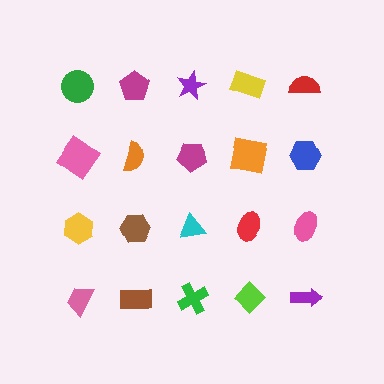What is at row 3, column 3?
A cyan triangle.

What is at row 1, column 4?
A yellow rectangle.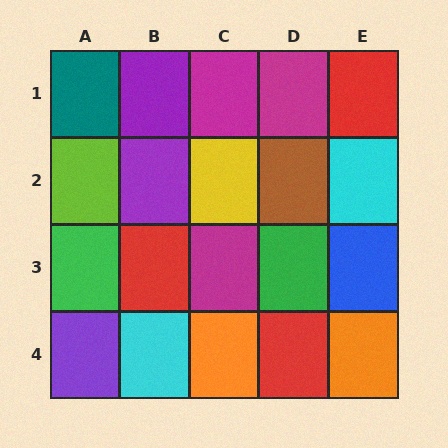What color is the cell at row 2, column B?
Purple.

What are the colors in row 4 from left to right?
Purple, cyan, orange, red, orange.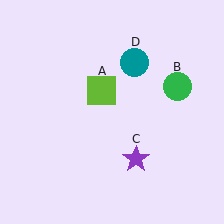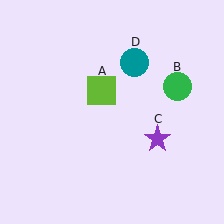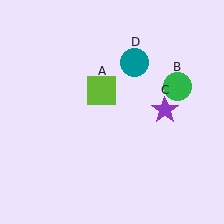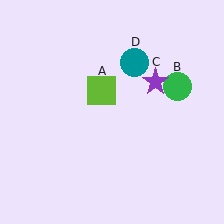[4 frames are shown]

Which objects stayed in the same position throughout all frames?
Lime square (object A) and green circle (object B) and teal circle (object D) remained stationary.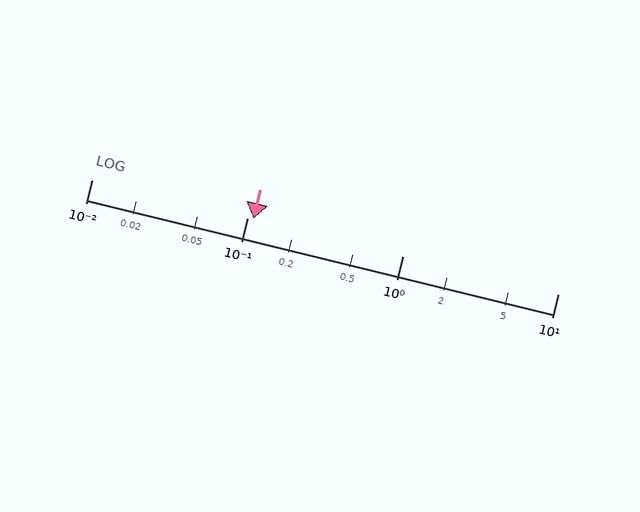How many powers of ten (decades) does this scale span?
The scale spans 3 decades, from 0.01 to 10.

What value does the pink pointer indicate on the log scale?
The pointer indicates approximately 0.11.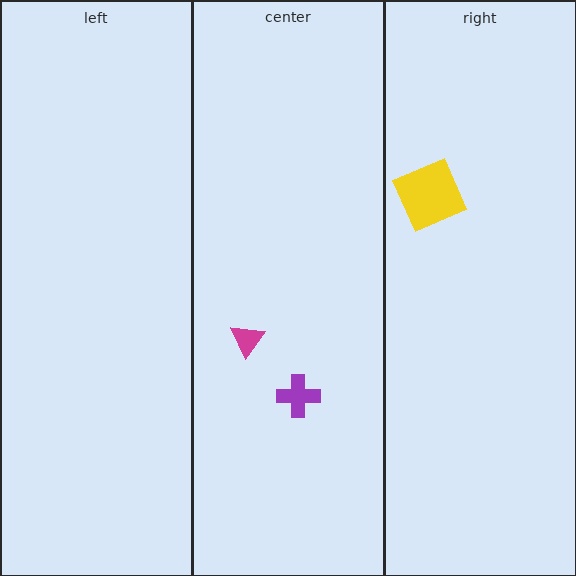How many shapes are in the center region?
2.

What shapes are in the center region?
The magenta triangle, the purple cross.